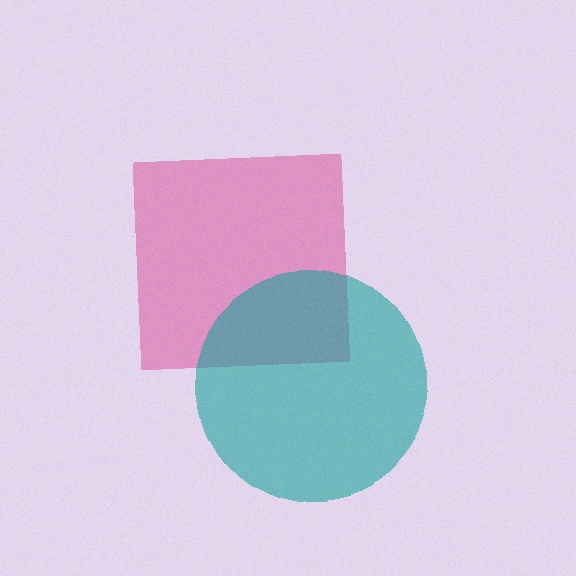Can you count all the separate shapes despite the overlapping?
Yes, there are 2 separate shapes.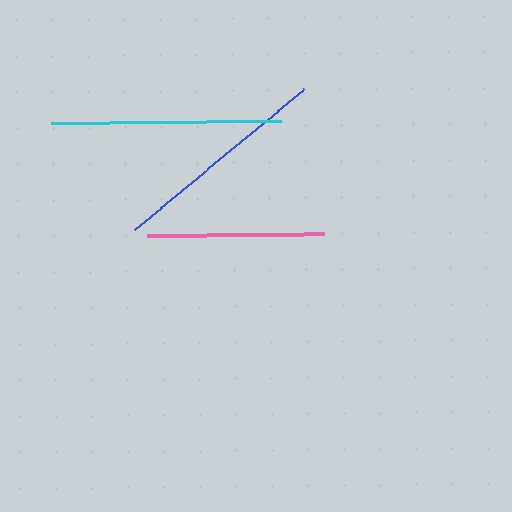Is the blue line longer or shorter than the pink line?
The blue line is longer than the pink line.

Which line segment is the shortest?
The pink line is the shortest at approximately 177 pixels.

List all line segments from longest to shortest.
From longest to shortest: cyan, blue, pink.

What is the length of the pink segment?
The pink segment is approximately 177 pixels long.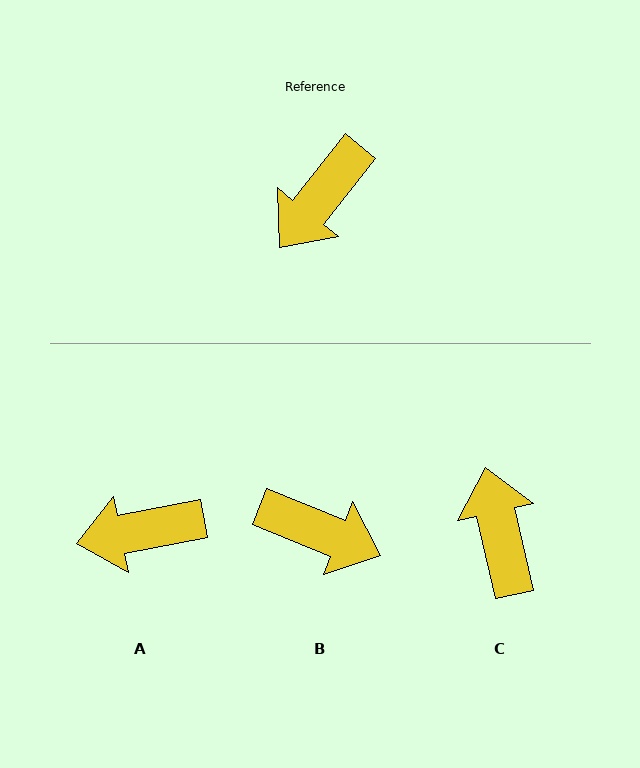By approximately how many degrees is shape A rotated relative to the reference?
Approximately 40 degrees clockwise.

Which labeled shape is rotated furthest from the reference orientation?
C, about 129 degrees away.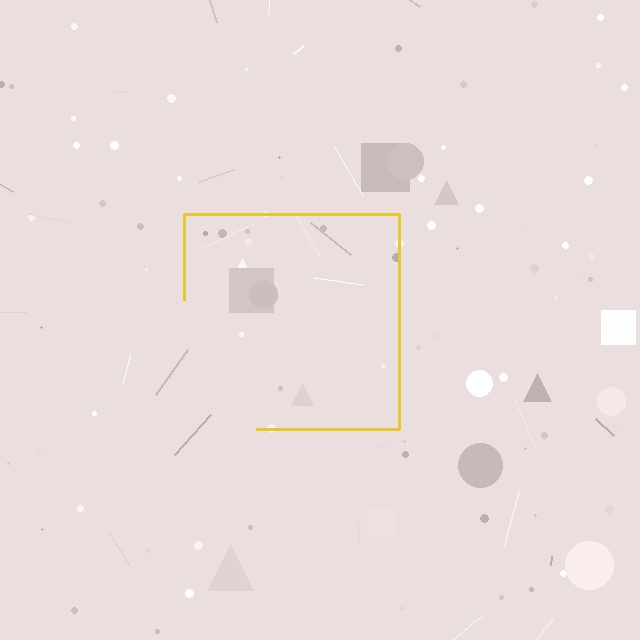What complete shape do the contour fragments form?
The contour fragments form a square.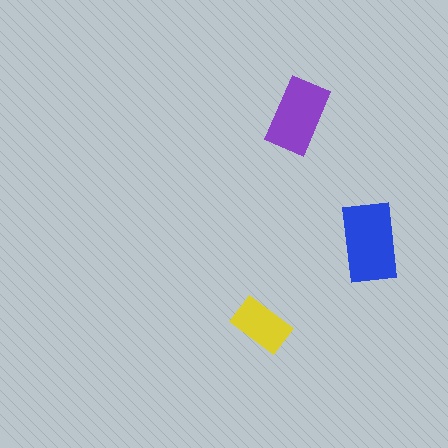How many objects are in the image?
There are 3 objects in the image.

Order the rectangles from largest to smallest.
the blue one, the purple one, the yellow one.